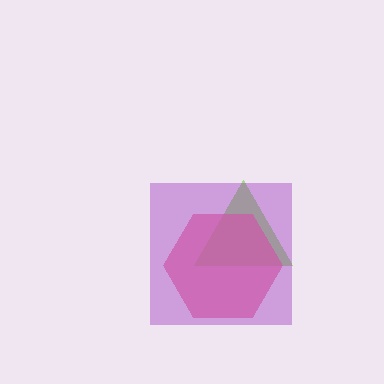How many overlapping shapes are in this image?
There are 3 overlapping shapes in the image.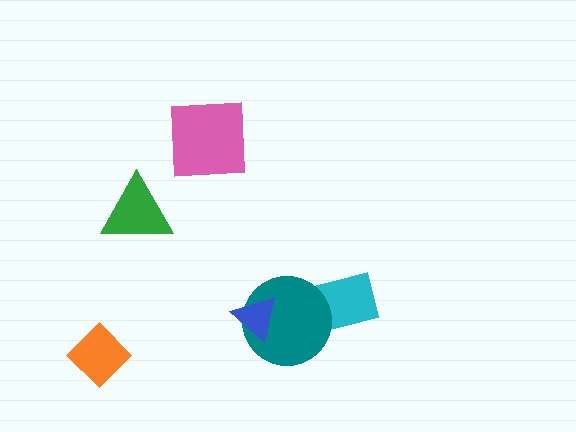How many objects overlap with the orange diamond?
0 objects overlap with the orange diamond.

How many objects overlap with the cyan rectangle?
1 object overlaps with the cyan rectangle.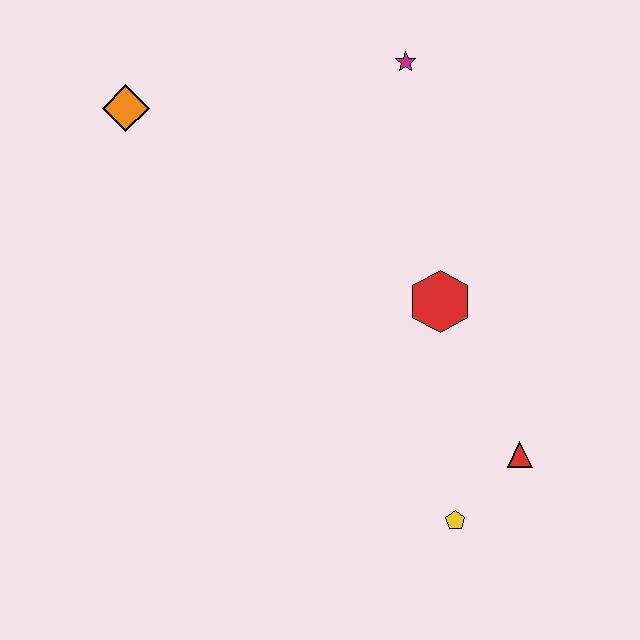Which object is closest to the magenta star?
The red hexagon is closest to the magenta star.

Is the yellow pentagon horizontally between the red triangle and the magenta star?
Yes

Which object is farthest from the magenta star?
The yellow pentagon is farthest from the magenta star.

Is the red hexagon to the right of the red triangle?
No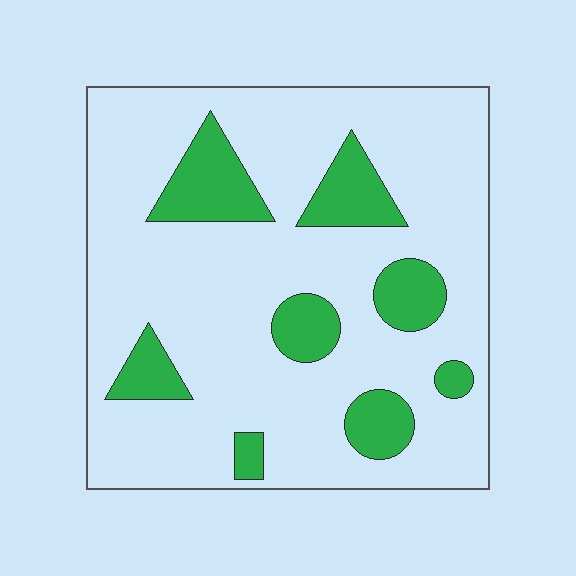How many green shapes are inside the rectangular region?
8.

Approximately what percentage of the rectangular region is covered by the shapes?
Approximately 20%.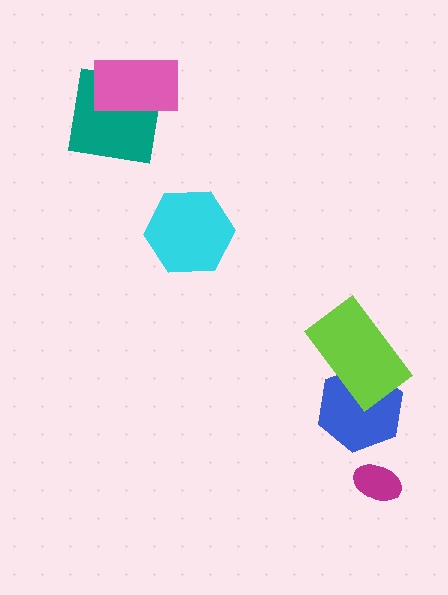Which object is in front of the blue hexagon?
The lime rectangle is in front of the blue hexagon.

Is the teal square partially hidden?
Yes, it is partially covered by another shape.